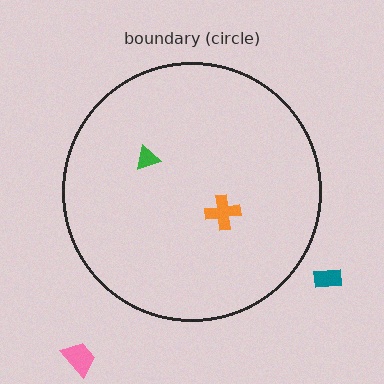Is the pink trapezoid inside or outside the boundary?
Outside.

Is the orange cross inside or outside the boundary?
Inside.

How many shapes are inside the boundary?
2 inside, 2 outside.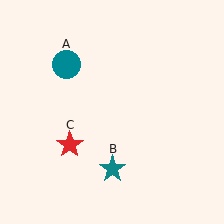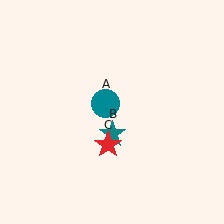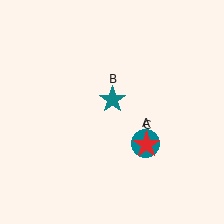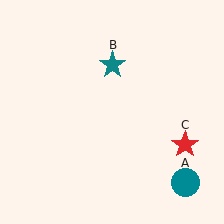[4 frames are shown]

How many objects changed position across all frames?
3 objects changed position: teal circle (object A), teal star (object B), red star (object C).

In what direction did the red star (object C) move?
The red star (object C) moved right.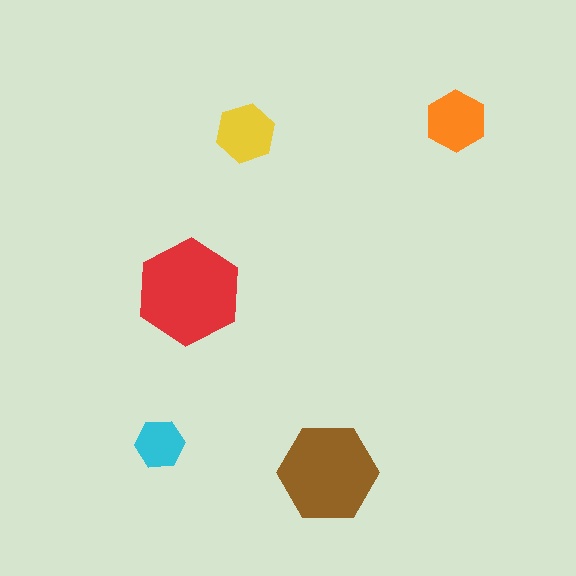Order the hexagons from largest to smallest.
the red one, the brown one, the orange one, the yellow one, the cyan one.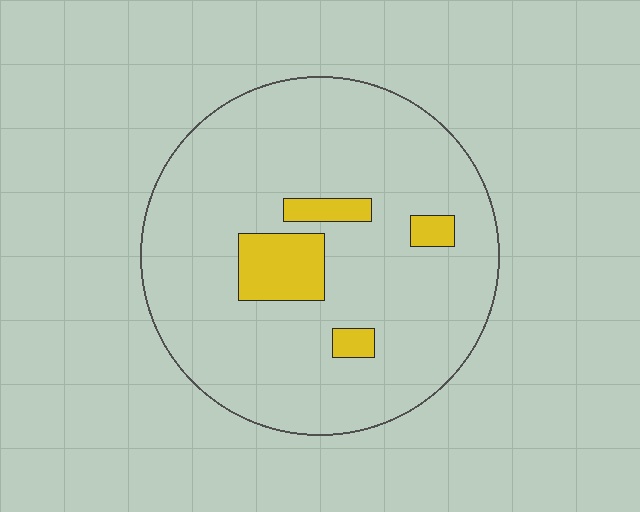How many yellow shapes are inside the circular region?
4.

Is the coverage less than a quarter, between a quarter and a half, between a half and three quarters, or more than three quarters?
Less than a quarter.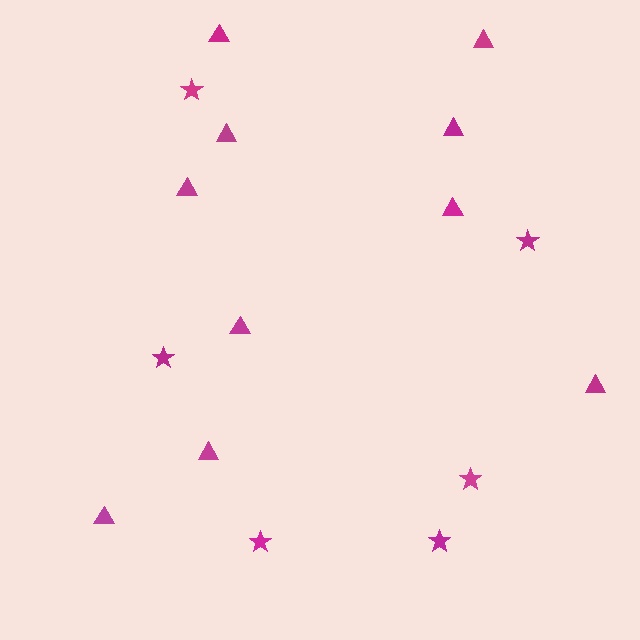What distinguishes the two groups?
There are 2 groups: one group of stars (6) and one group of triangles (10).